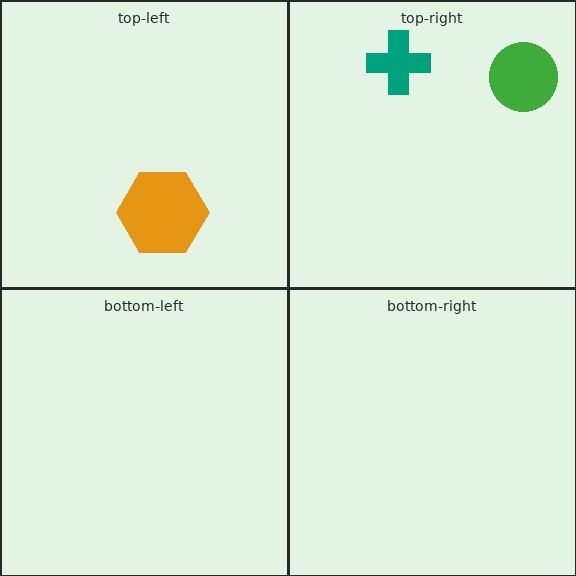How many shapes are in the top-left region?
1.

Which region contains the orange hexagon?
The top-left region.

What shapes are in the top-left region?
The orange hexagon.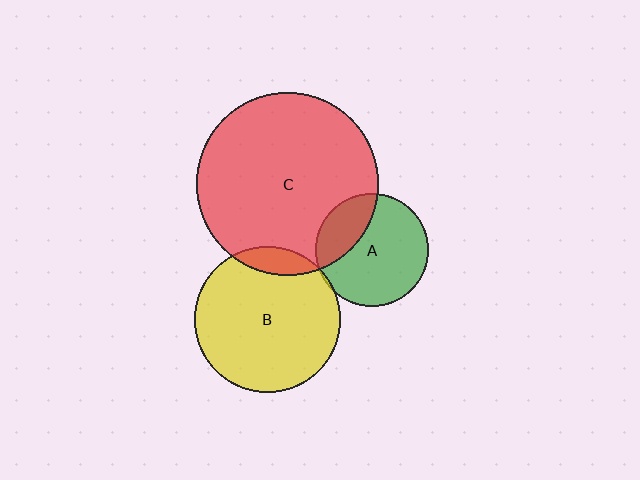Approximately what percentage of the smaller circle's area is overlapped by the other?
Approximately 10%.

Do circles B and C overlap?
Yes.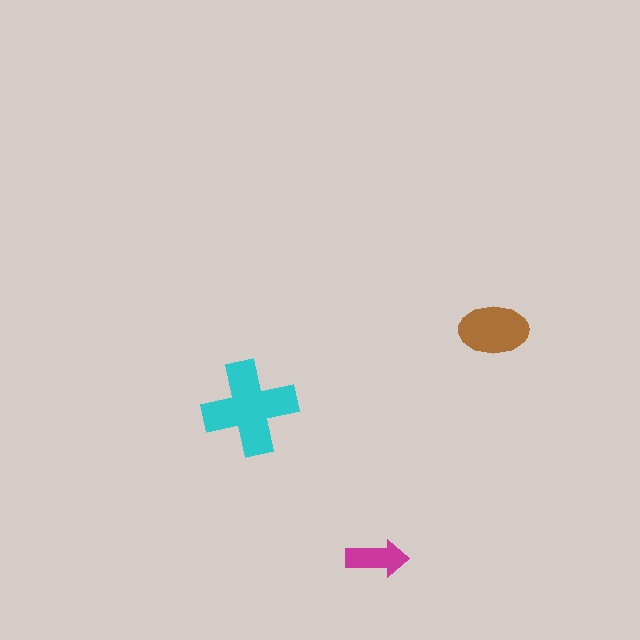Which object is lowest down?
The magenta arrow is bottommost.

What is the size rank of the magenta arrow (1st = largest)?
3rd.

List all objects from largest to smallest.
The cyan cross, the brown ellipse, the magenta arrow.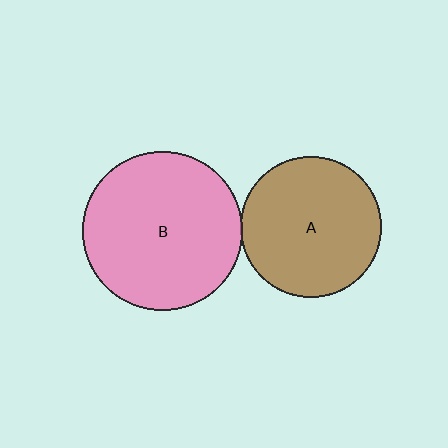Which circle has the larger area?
Circle B (pink).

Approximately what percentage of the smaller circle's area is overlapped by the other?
Approximately 5%.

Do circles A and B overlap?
Yes.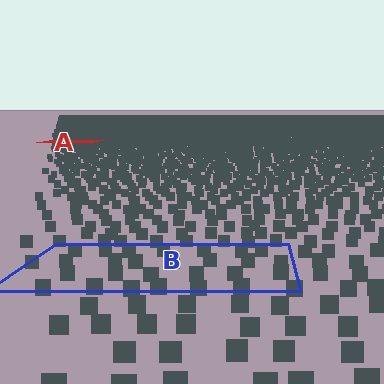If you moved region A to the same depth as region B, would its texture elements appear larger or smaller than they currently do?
They would appear larger. At a closer depth, the same texture elements are projected at a bigger on-screen size.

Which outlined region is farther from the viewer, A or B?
Region A is farther from the viewer — the texture elements inside it appear smaller and more densely packed.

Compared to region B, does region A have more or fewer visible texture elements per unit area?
Region A has more texture elements per unit area — they are packed more densely because it is farther away.